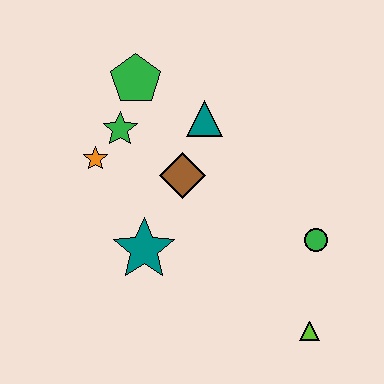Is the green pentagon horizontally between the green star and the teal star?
Yes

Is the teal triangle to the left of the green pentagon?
No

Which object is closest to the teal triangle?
The brown diamond is closest to the teal triangle.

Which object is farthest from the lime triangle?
The green pentagon is farthest from the lime triangle.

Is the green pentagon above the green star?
Yes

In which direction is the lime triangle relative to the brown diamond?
The lime triangle is below the brown diamond.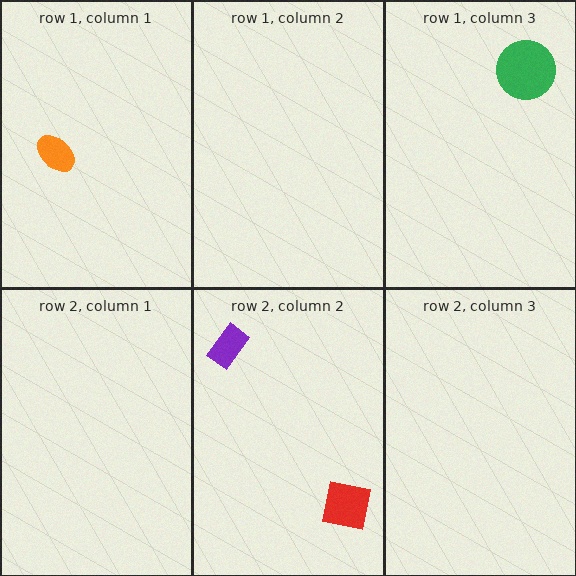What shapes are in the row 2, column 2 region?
The purple rectangle, the red square.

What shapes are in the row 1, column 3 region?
The green circle.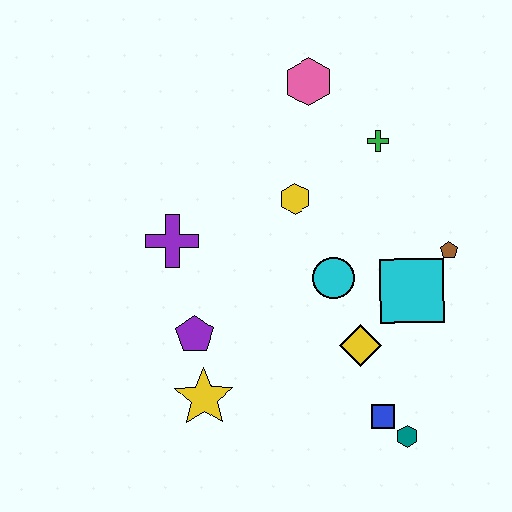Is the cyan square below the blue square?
No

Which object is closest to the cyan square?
The brown pentagon is closest to the cyan square.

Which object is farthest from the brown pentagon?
The yellow star is farthest from the brown pentagon.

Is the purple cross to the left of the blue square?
Yes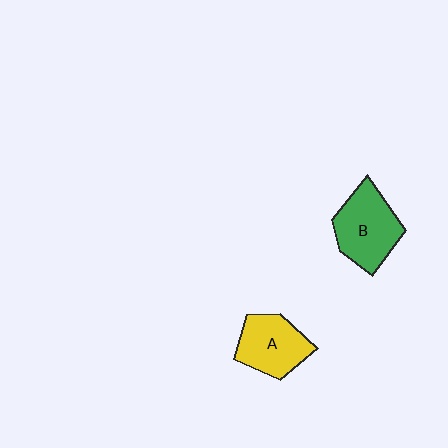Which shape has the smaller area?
Shape A (yellow).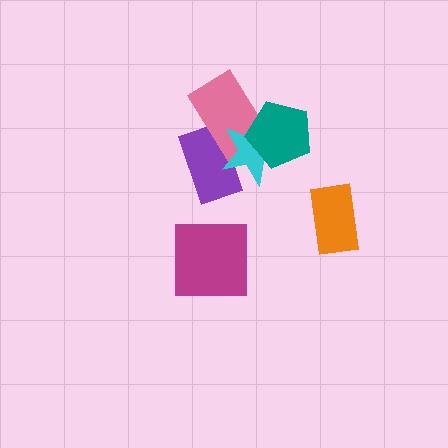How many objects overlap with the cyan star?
3 objects overlap with the cyan star.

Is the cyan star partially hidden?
Yes, it is partially covered by another shape.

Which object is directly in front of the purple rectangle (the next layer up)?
The pink rectangle is directly in front of the purple rectangle.